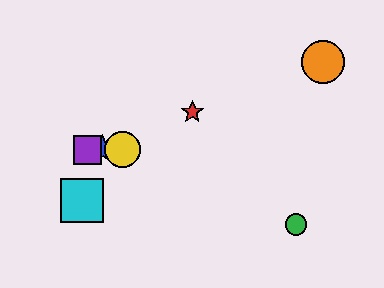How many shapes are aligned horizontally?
3 shapes (the blue star, the yellow circle, the purple square) are aligned horizontally.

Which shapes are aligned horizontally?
The blue star, the yellow circle, the purple square are aligned horizontally.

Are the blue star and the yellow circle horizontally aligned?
Yes, both are at y≈150.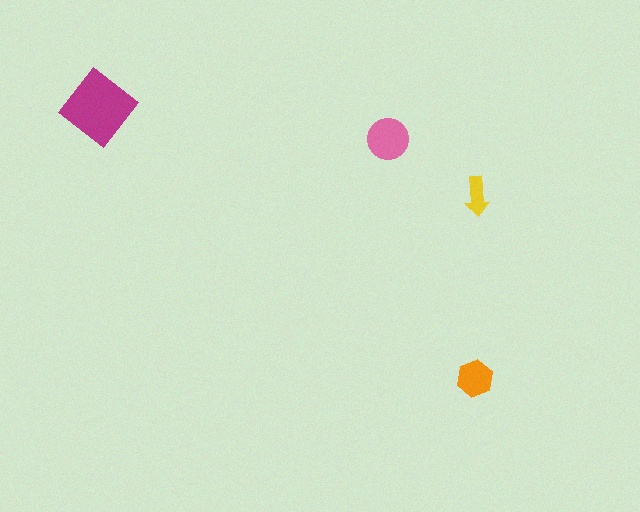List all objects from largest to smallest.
The magenta diamond, the pink circle, the orange hexagon, the yellow arrow.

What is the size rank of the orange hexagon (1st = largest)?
3rd.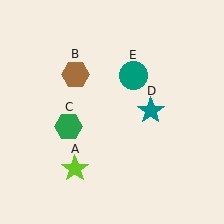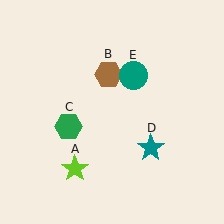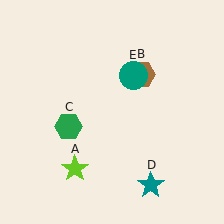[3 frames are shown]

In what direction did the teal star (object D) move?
The teal star (object D) moved down.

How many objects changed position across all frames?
2 objects changed position: brown hexagon (object B), teal star (object D).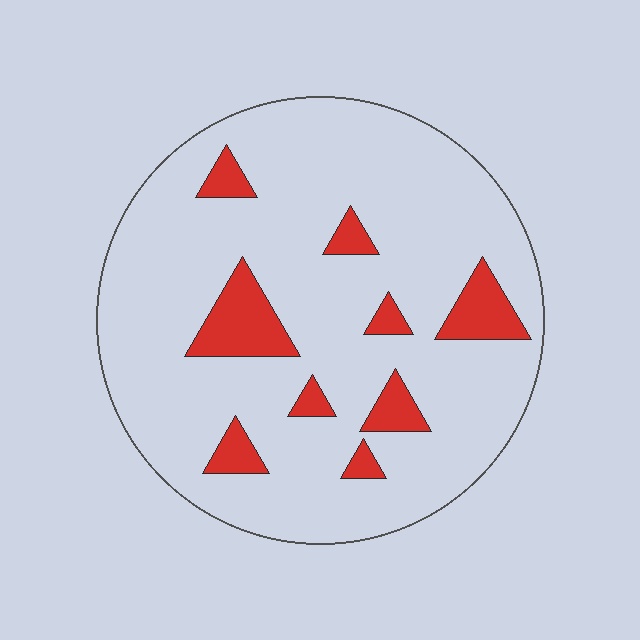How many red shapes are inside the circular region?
9.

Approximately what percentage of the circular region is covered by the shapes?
Approximately 15%.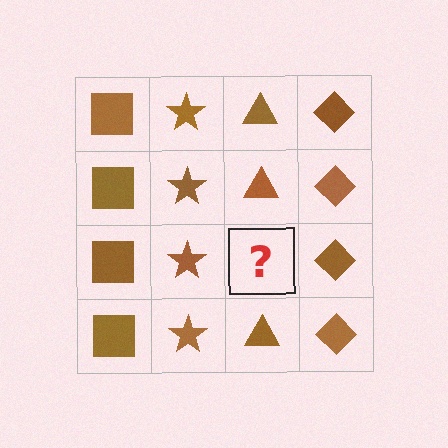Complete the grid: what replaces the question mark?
The question mark should be replaced with a brown triangle.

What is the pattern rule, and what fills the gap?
The rule is that each column has a consistent shape. The gap should be filled with a brown triangle.